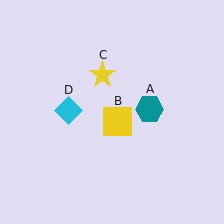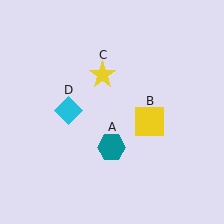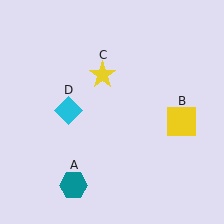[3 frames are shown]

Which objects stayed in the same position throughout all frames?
Yellow star (object C) and cyan diamond (object D) remained stationary.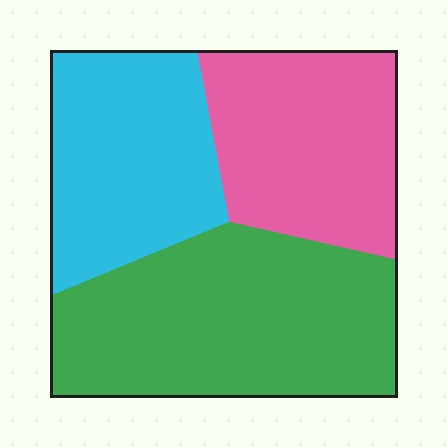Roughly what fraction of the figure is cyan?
Cyan covers roughly 30% of the figure.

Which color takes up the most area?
Green, at roughly 45%.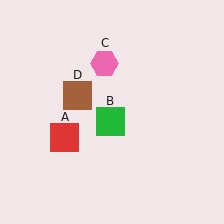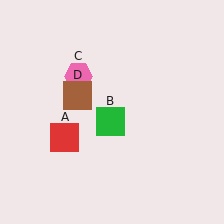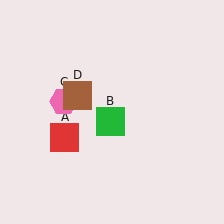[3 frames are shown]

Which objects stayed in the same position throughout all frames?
Red square (object A) and green square (object B) and brown square (object D) remained stationary.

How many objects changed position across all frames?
1 object changed position: pink hexagon (object C).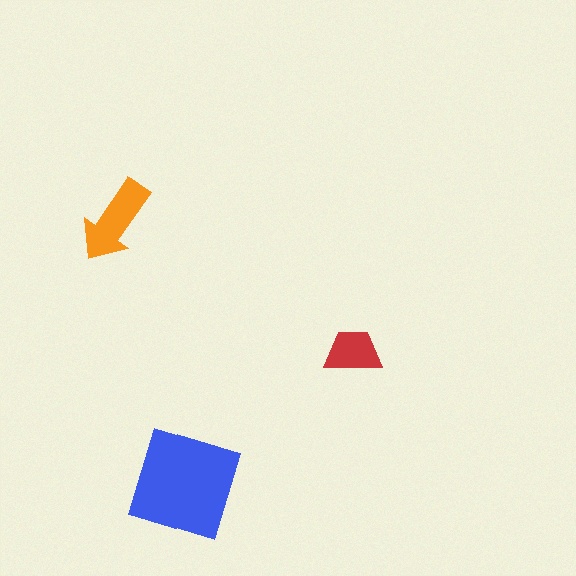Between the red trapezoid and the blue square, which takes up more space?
The blue square.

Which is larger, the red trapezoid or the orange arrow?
The orange arrow.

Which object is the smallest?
The red trapezoid.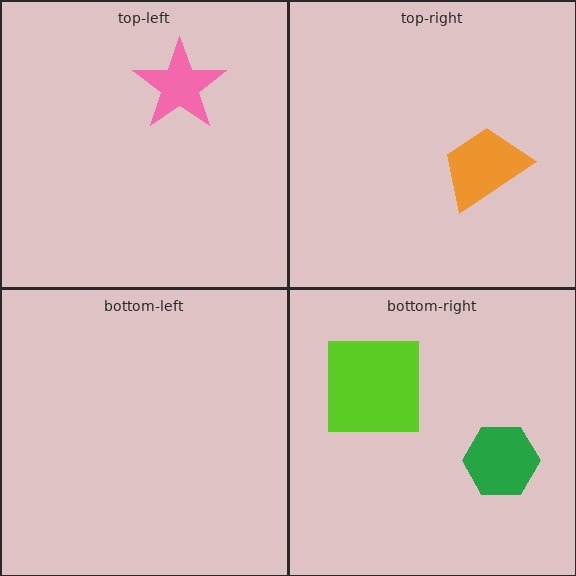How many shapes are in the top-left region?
1.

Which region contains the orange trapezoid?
The top-right region.